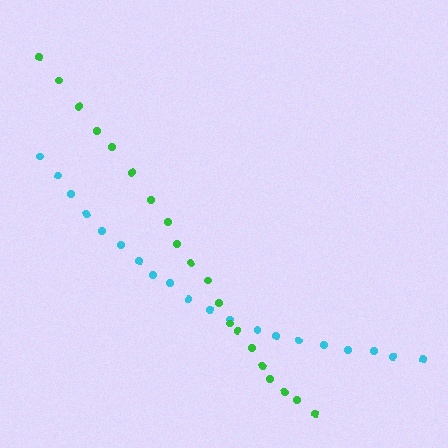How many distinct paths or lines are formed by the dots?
There are 2 distinct paths.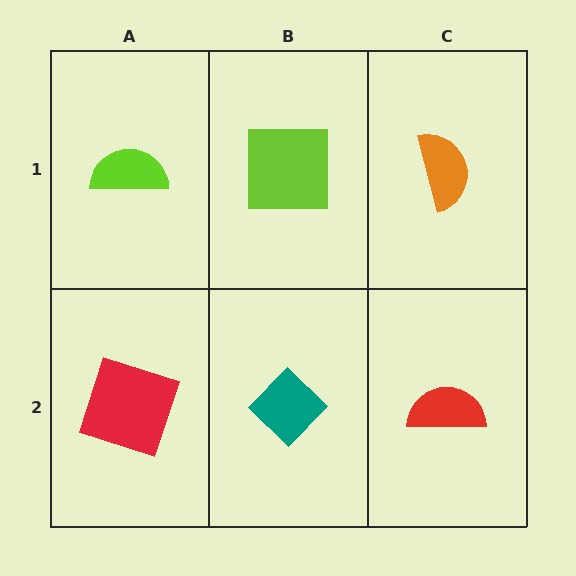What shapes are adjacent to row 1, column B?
A teal diamond (row 2, column B), a lime semicircle (row 1, column A), an orange semicircle (row 1, column C).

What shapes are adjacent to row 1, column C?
A red semicircle (row 2, column C), a lime square (row 1, column B).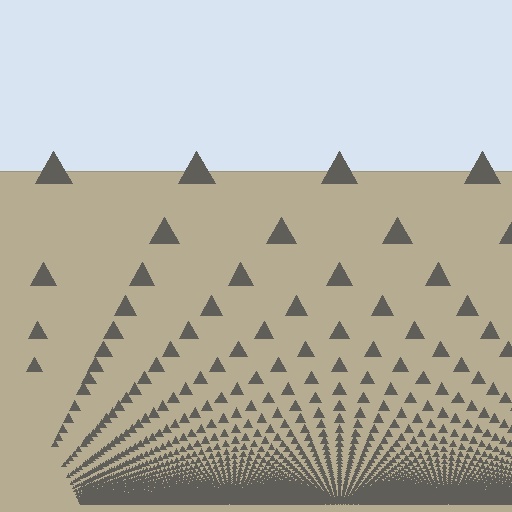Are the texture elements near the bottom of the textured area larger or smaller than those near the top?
Smaller. The gradient is inverted — elements near the bottom are smaller and denser.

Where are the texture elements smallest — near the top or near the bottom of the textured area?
Near the bottom.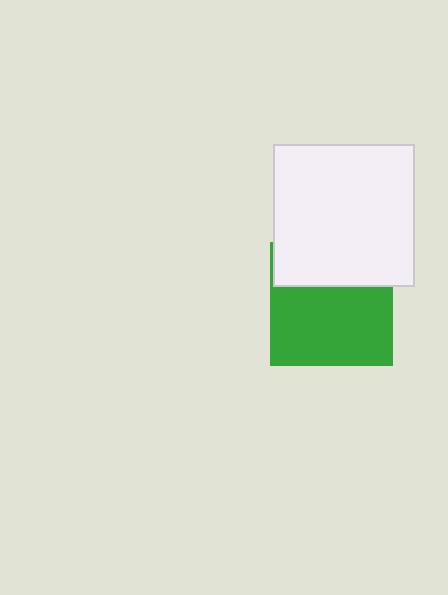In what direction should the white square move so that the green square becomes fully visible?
The white square should move up. That is the shortest direction to clear the overlap and leave the green square fully visible.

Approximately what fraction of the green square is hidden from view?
Roughly 36% of the green square is hidden behind the white square.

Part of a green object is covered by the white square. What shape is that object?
It is a square.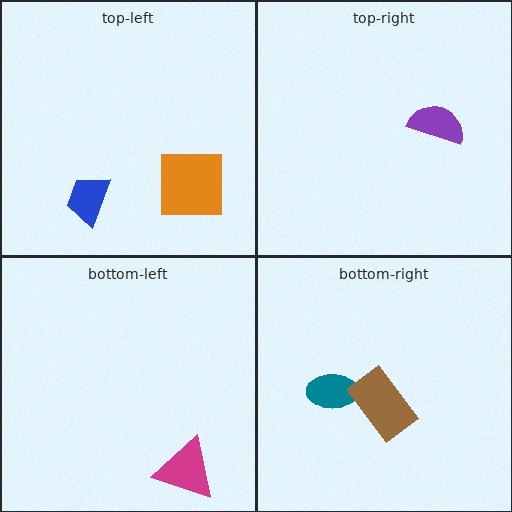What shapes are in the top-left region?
The blue trapezoid, the orange square.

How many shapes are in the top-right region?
1.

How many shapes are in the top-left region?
2.